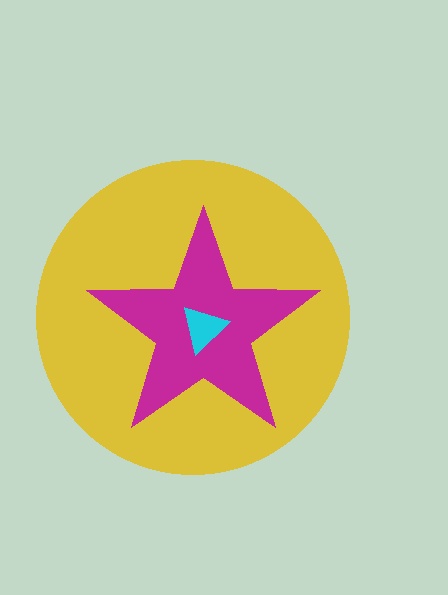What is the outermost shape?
The yellow circle.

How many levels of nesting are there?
3.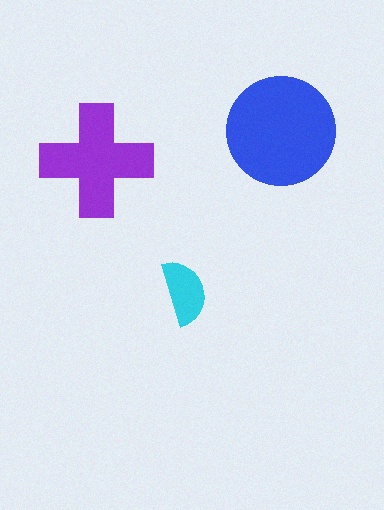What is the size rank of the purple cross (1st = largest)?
2nd.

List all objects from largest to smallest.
The blue circle, the purple cross, the cyan semicircle.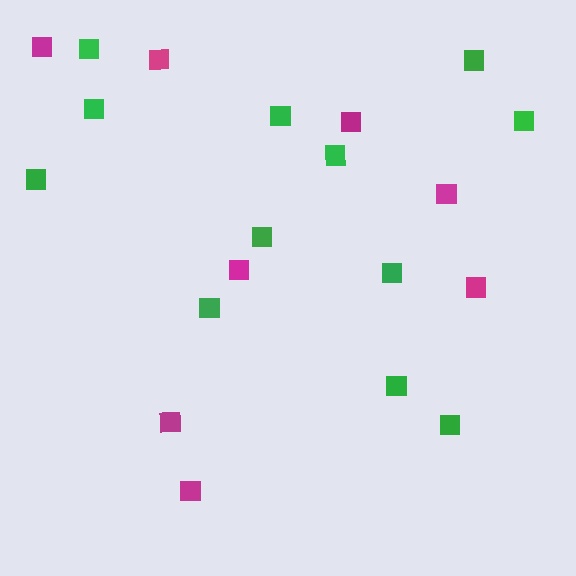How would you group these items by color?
There are 2 groups: one group of magenta squares (8) and one group of green squares (12).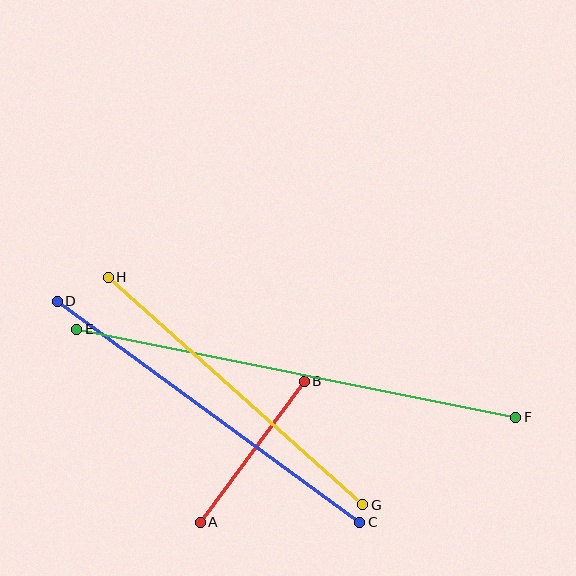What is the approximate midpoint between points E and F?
The midpoint is at approximately (296, 373) pixels.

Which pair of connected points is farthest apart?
Points E and F are farthest apart.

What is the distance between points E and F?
The distance is approximately 448 pixels.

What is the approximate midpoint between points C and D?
The midpoint is at approximately (208, 412) pixels.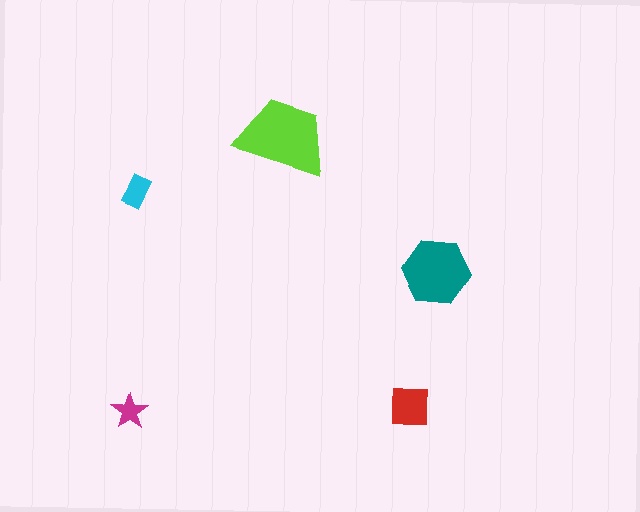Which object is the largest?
The lime trapezoid.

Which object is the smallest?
The magenta star.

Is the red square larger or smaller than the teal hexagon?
Smaller.